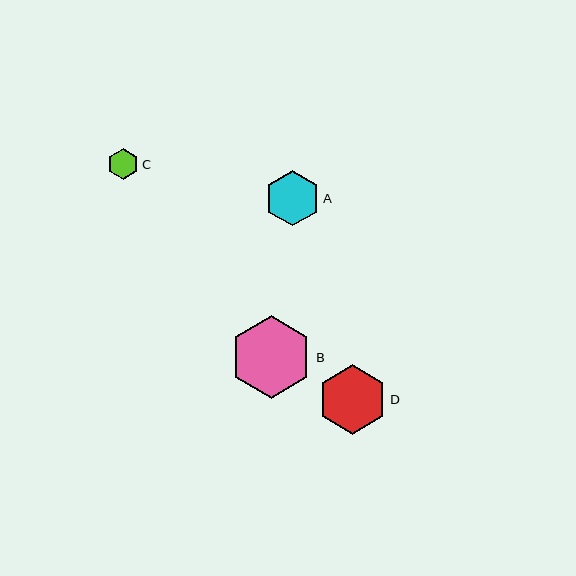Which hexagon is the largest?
Hexagon B is the largest with a size of approximately 83 pixels.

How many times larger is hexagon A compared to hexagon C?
Hexagon A is approximately 1.8 times the size of hexagon C.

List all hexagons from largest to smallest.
From largest to smallest: B, D, A, C.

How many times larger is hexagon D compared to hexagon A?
Hexagon D is approximately 1.3 times the size of hexagon A.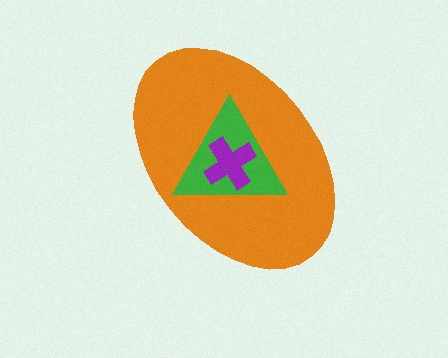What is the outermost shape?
The orange ellipse.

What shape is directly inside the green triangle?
The purple cross.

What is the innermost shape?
The purple cross.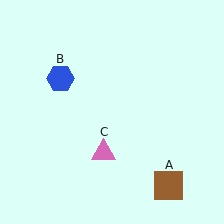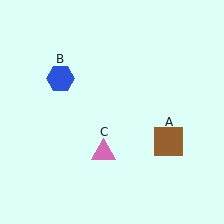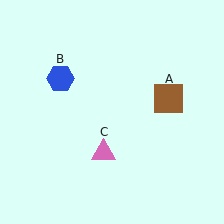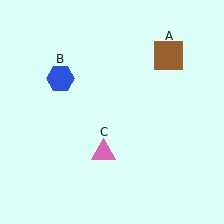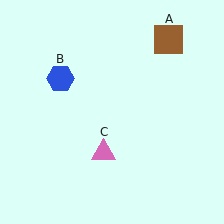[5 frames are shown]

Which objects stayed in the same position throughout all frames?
Blue hexagon (object B) and pink triangle (object C) remained stationary.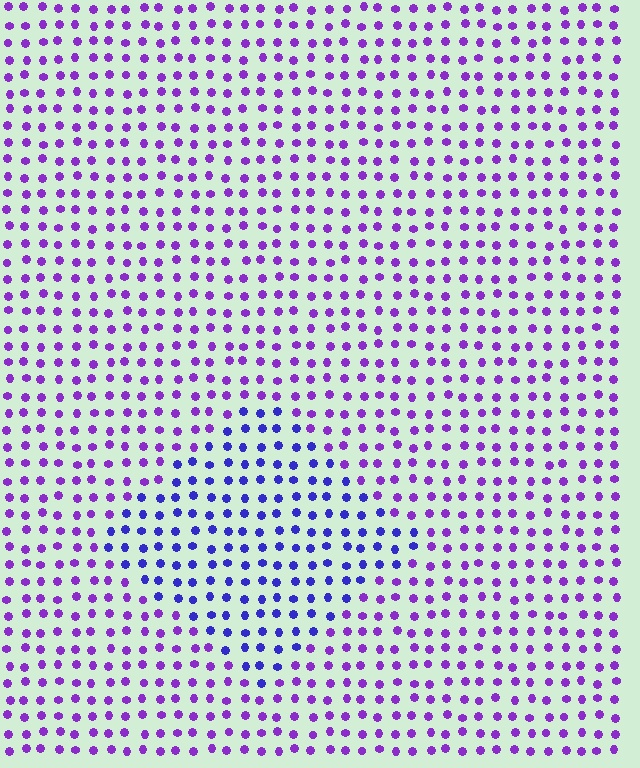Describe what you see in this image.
The image is filled with small purple elements in a uniform arrangement. A diamond-shaped region is visible where the elements are tinted to a slightly different hue, forming a subtle color boundary.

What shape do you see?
I see a diamond.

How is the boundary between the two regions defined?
The boundary is defined purely by a slight shift in hue (about 34 degrees). Spacing, size, and orientation are identical on both sides.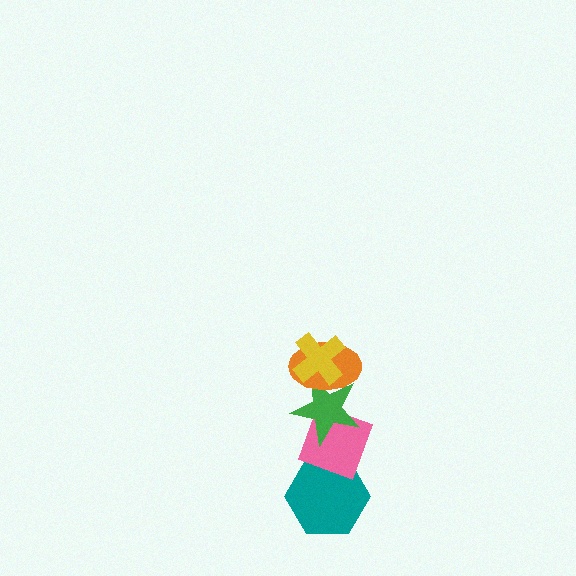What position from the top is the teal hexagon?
The teal hexagon is 5th from the top.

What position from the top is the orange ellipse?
The orange ellipse is 2nd from the top.